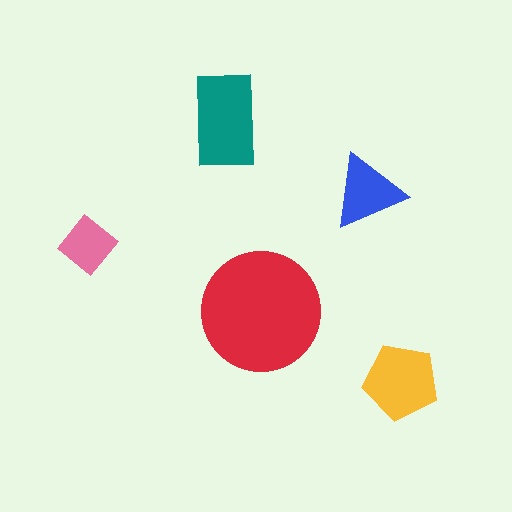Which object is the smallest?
The pink diamond.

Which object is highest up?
The teal rectangle is topmost.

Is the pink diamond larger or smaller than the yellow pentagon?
Smaller.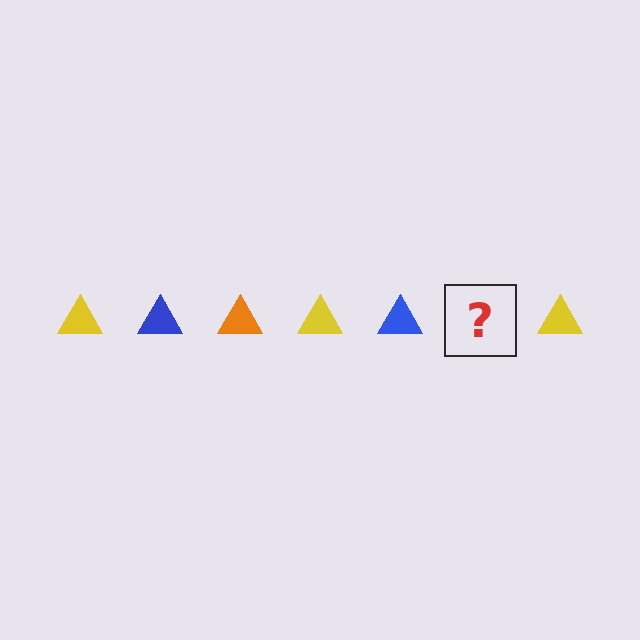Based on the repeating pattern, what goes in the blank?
The blank should be an orange triangle.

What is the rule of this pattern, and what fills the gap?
The rule is that the pattern cycles through yellow, blue, orange triangles. The gap should be filled with an orange triangle.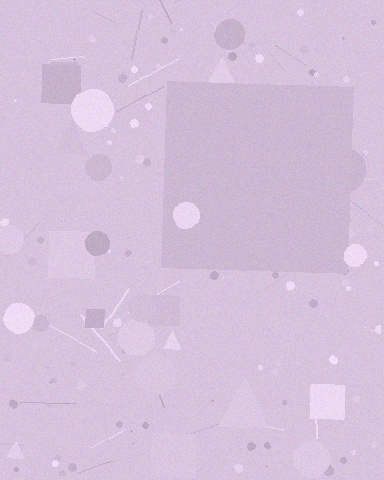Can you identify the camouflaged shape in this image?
The camouflaged shape is a square.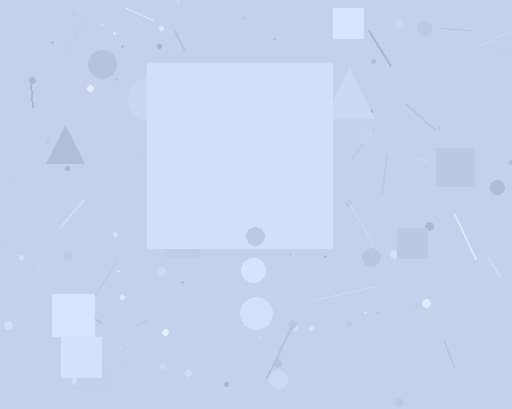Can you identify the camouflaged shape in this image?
The camouflaged shape is a square.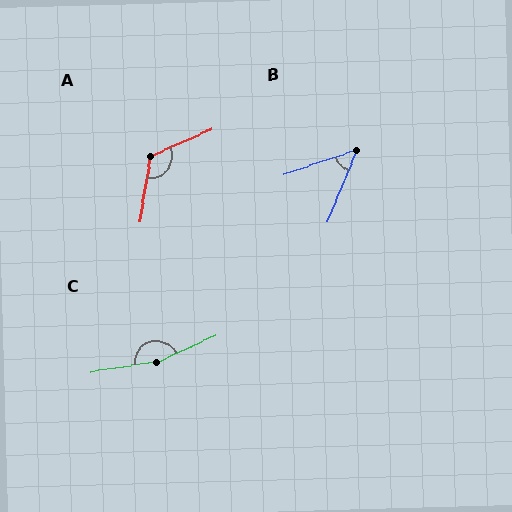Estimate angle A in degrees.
Approximately 123 degrees.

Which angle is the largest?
C, at approximately 164 degrees.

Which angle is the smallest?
B, at approximately 49 degrees.